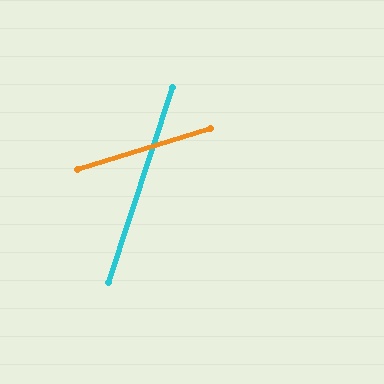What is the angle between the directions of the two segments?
Approximately 55 degrees.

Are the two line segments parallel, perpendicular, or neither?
Neither parallel nor perpendicular — they differ by about 55°.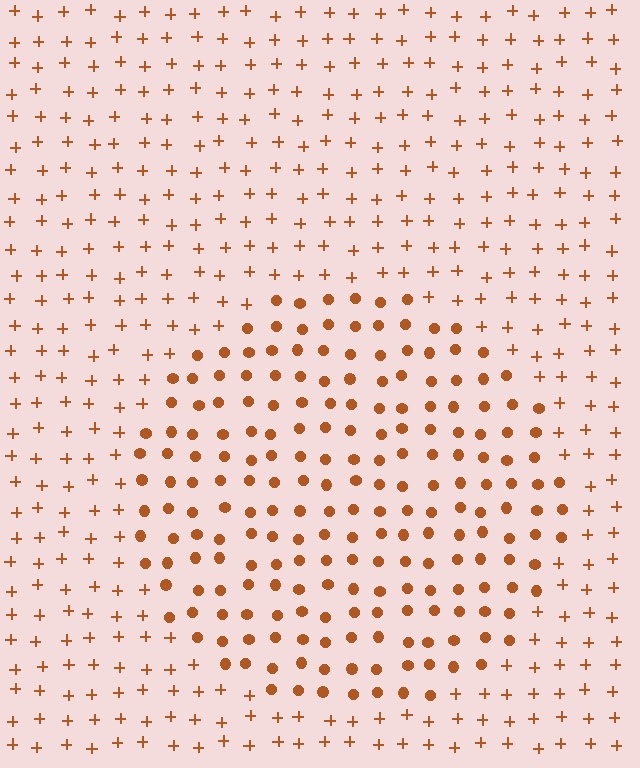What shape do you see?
I see a circle.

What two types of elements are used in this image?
The image uses circles inside the circle region and plus signs outside it.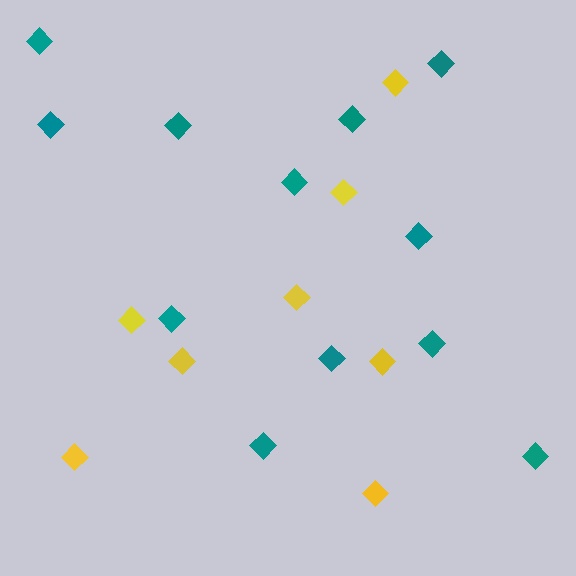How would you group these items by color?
There are 2 groups: one group of yellow diamonds (8) and one group of teal diamonds (12).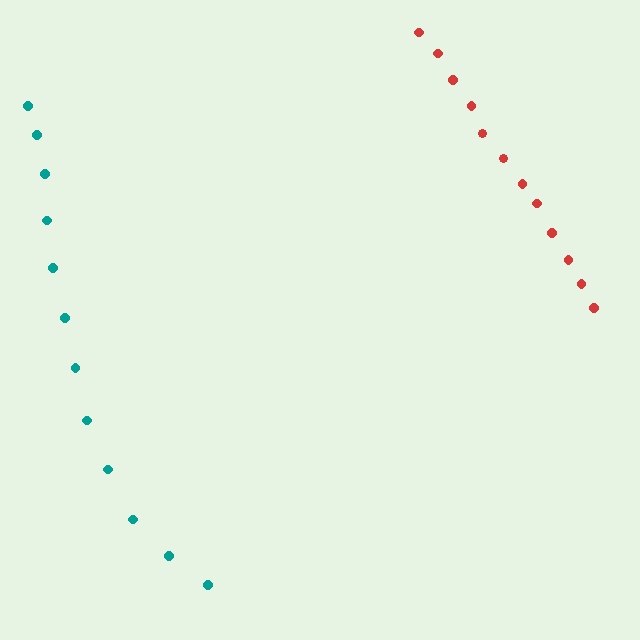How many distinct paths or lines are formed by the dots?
There are 2 distinct paths.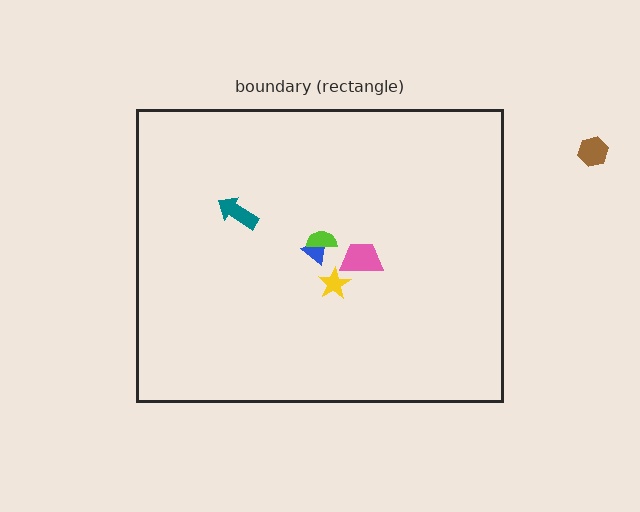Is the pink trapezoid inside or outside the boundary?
Inside.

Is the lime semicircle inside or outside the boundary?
Inside.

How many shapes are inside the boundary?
5 inside, 1 outside.